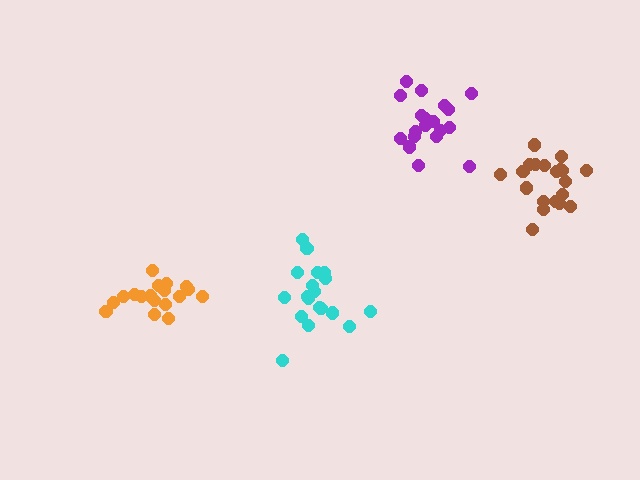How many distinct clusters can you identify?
There are 4 distinct clusters.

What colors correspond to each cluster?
The clusters are colored: orange, brown, purple, cyan.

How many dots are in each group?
Group 1: 18 dots, Group 2: 20 dots, Group 3: 20 dots, Group 4: 19 dots (77 total).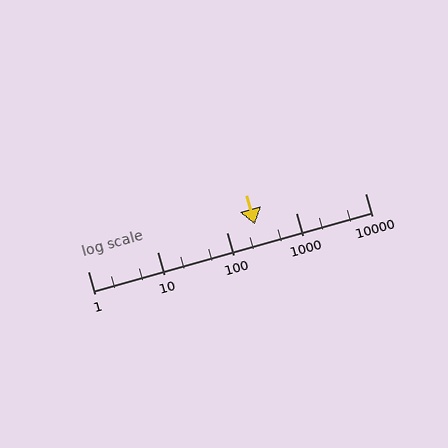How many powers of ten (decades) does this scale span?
The scale spans 4 decades, from 1 to 10000.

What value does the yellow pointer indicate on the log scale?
The pointer indicates approximately 260.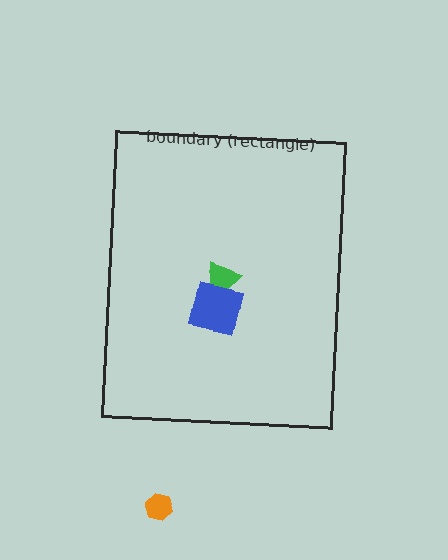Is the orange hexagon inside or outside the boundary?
Outside.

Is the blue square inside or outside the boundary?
Inside.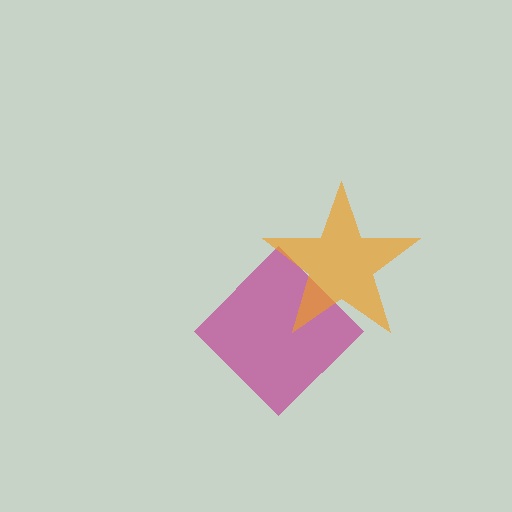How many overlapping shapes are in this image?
There are 2 overlapping shapes in the image.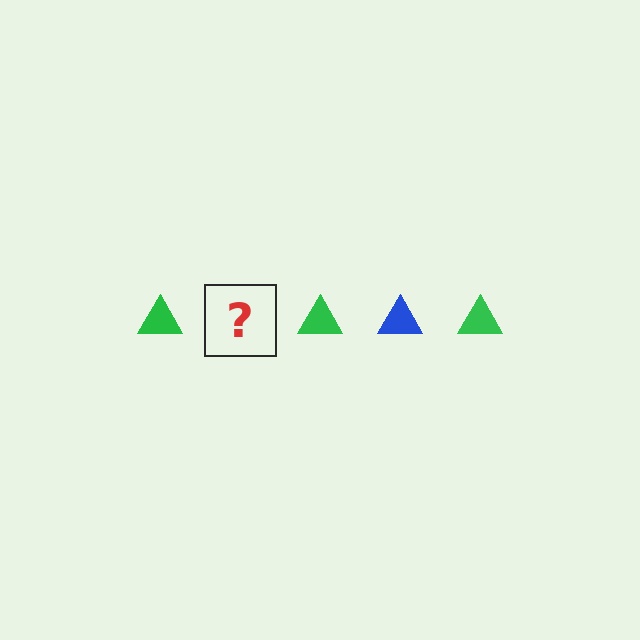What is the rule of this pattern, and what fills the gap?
The rule is that the pattern cycles through green, blue triangles. The gap should be filled with a blue triangle.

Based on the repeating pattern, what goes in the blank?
The blank should be a blue triangle.